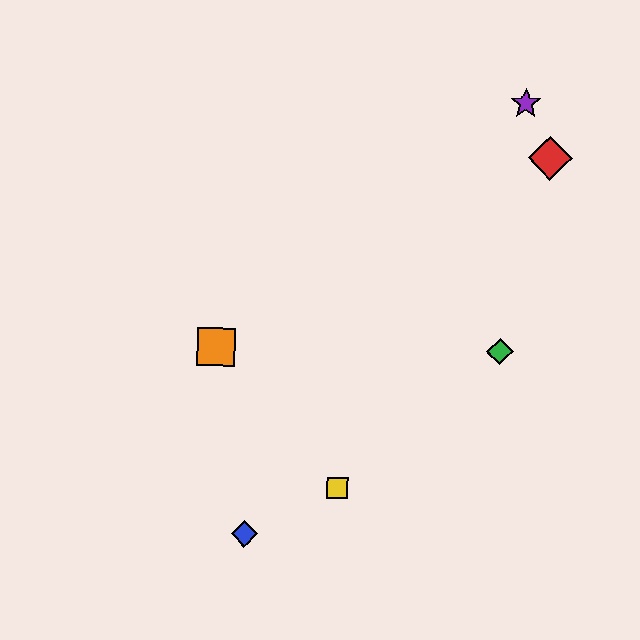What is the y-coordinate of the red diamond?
The red diamond is at y≈158.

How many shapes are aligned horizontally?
2 shapes (the green diamond, the orange square) are aligned horizontally.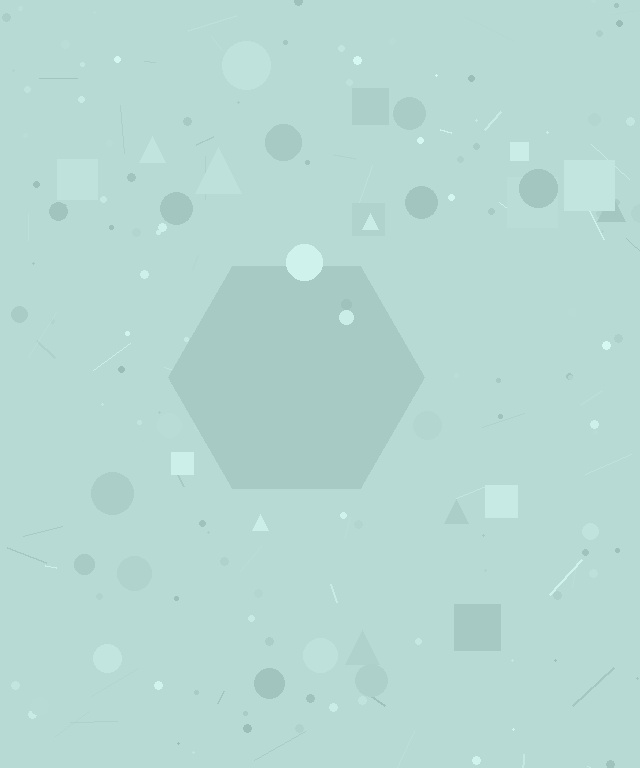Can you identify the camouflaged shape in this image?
The camouflaged shape is a hexagon.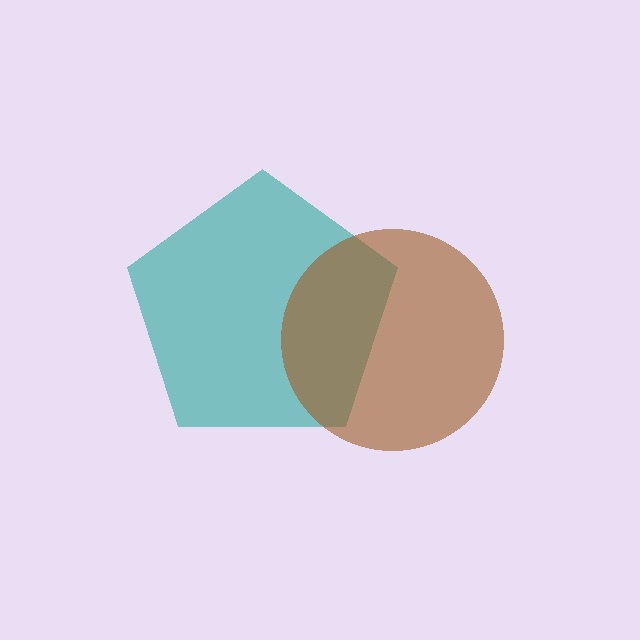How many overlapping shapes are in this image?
There are 2 overlapping shapes in the image.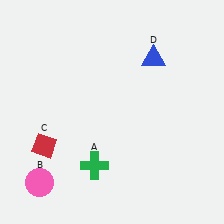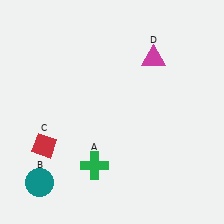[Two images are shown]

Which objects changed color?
B changed from pink to teal. D changed from blue to magenta.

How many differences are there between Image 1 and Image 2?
There are 2 differences between the two images.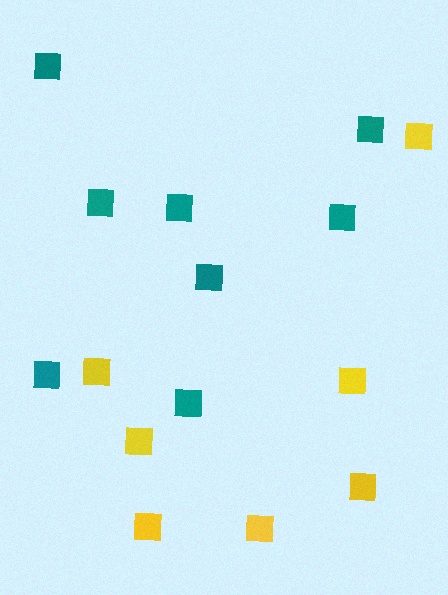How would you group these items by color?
There are 2 groups: one group of teal squares (8) and one group of yellow squares (7).